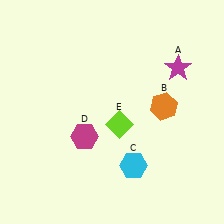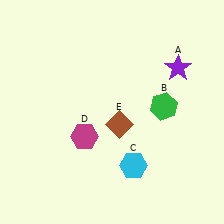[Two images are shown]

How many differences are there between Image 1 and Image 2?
There are 3 differences between the two images.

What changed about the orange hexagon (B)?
In Image 1, B is orange. In Image 2, it changed to green.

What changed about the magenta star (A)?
In Image 1, A is magenta. In Image 2, it changed to purple.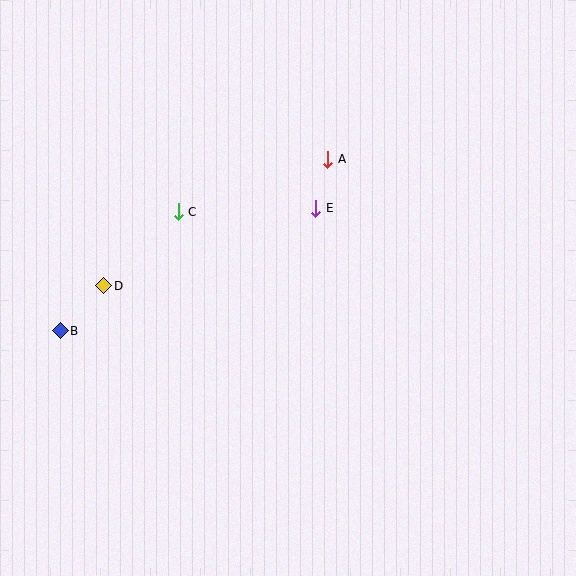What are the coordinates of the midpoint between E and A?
The midpoint between E and A is at (322, 184).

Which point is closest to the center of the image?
Point E at (316, 209) is closest to the center.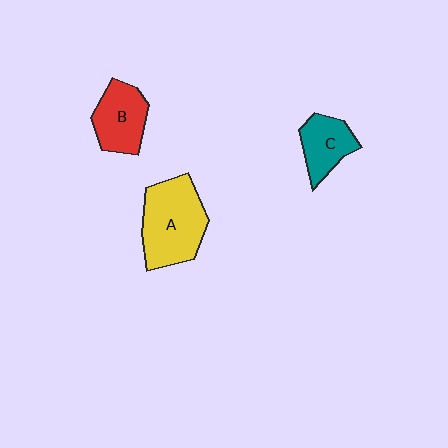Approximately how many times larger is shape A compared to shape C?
Approximately 1.8 times.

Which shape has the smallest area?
Shape C (teal).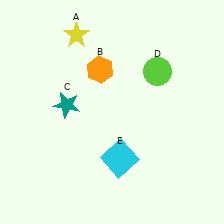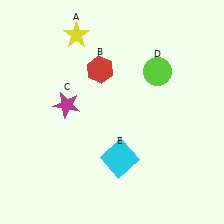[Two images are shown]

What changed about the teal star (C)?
In Image 1, C is teal. In Image 2, it changed to magenta.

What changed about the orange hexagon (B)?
In Image 1, B is orange. In Image 2, it changed to red.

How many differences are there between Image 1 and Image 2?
There are 2 differences between the two images.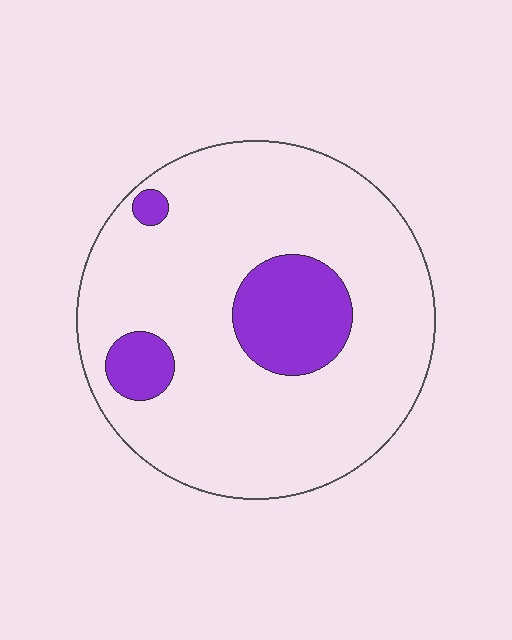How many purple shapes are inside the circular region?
3.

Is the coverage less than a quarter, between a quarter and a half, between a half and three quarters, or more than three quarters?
Less than a quarter.